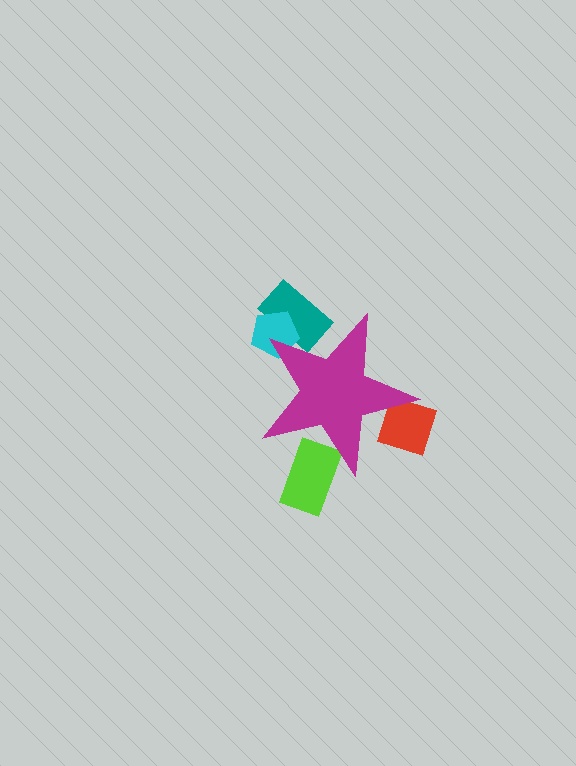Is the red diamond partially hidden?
Yes, the red diamond is partially hidden behind the magenta star.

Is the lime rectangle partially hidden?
Yes, the lime rectangle is partially hidden behind the magenta star.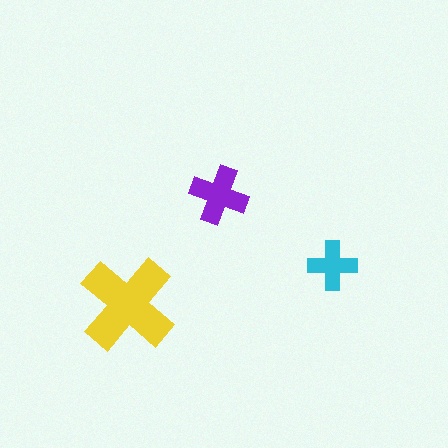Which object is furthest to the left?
The yellow cross is leftmost.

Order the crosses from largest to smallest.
the yellow one, the purple one, the cyan one.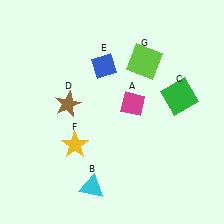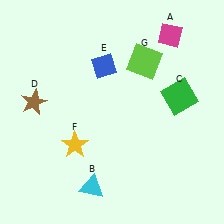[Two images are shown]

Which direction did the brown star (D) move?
The brown star (D) moved left.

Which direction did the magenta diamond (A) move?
The magenta diamond (A) moved up.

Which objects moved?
The objects that moved are: the magenta diamond (A), the brown star (D).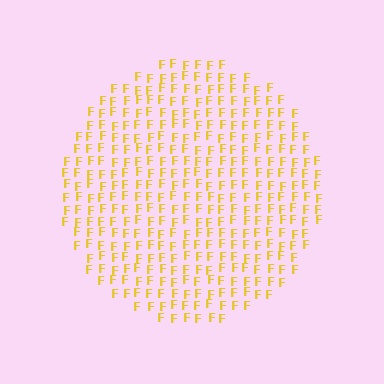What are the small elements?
The small elements are letter F's.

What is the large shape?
The large shape is a circle.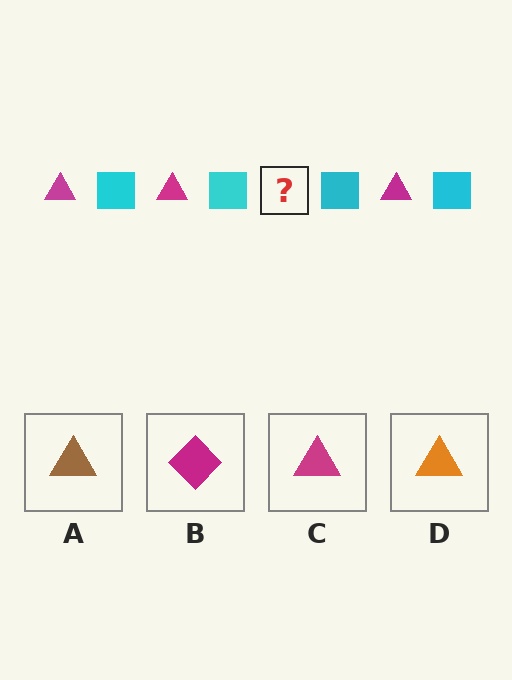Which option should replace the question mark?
Option C.